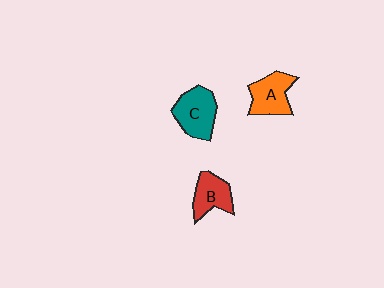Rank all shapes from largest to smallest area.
From largest to smallest: C (teal), A (orange), B (red).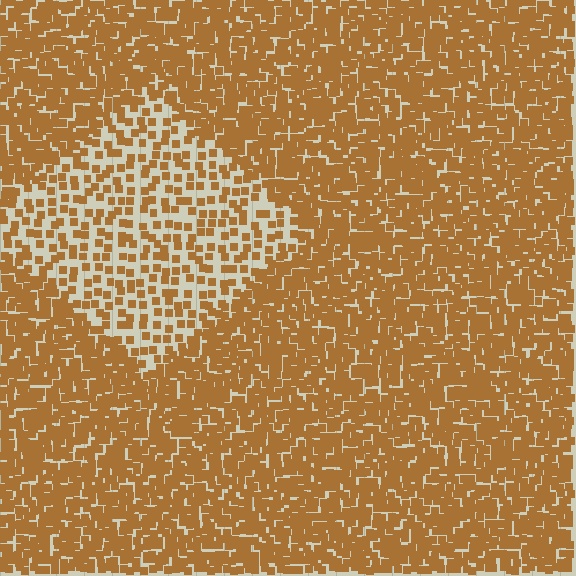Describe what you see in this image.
The image contains small brown elements arranged at two different densities. A diamond-shaped region is visible where the elements are less densely packed than the surrounding area.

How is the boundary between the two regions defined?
The boundary is defined by a change in element density (approximately 2.4x ratio). All elements are the same color, size, and shape.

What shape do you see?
I see a diamond.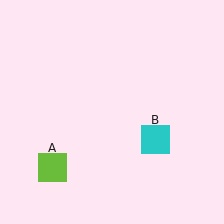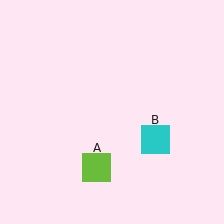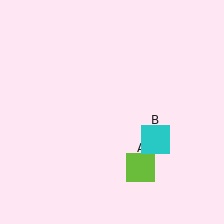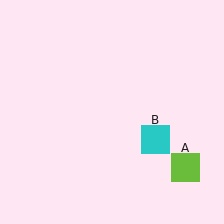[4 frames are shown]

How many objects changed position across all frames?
1 object changed position: lime square (object A).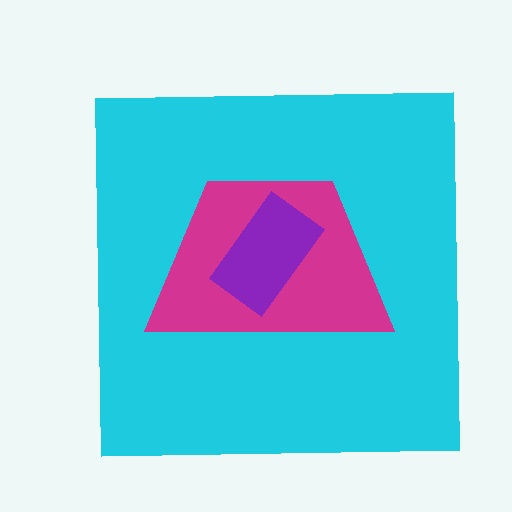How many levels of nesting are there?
3.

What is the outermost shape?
The cyan square.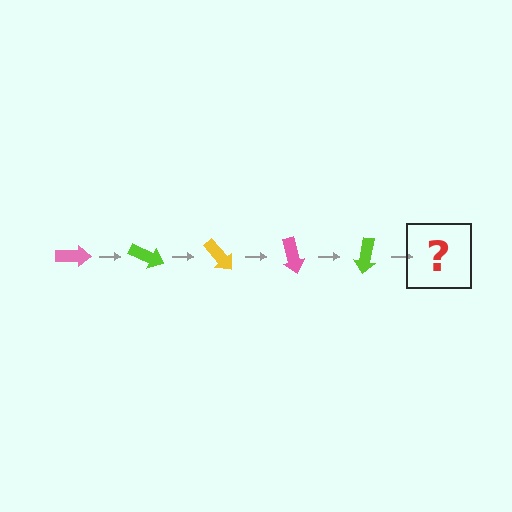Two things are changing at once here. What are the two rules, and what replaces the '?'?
The two rules are that it rotates 25 degrees each step and the color cycles through pink, lime, and yellow. The '?' should be a yellow arrow, rotated 125 degrees from the start.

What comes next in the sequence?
The next element should be a yellow arrow, rotated 125 degrees from the start.